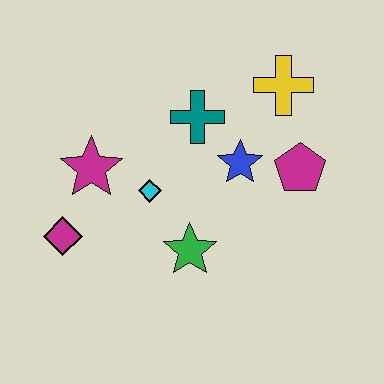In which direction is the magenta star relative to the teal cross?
The magenta star is to the left of the teal cross.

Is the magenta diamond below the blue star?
Yes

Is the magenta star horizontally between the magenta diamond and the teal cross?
Yes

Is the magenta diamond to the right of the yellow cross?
No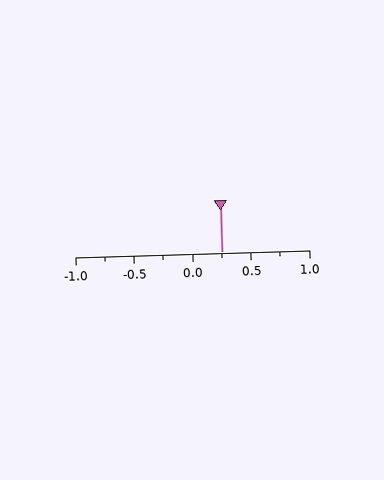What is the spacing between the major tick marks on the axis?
The major ticks are spaced 0.5 apart.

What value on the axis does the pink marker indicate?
The marker indicates approximately 0.25.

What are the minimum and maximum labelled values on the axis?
The axis runs from -1.0 to 1.0.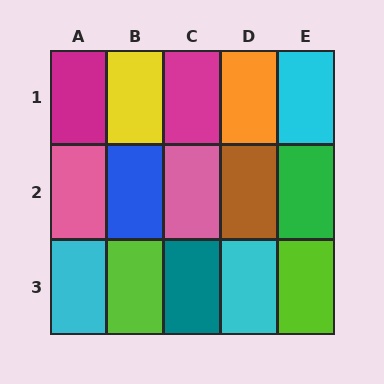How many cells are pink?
2 cells are pink.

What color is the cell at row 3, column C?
Teal.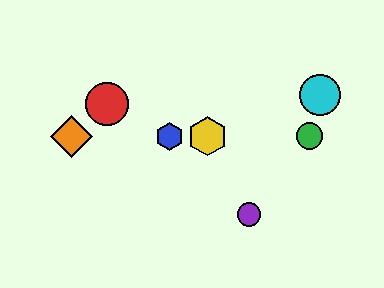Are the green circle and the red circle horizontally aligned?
No, the green circle is at y≈136 and the red circle is at y≈104.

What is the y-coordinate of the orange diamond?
The orange diamond is at y≈136.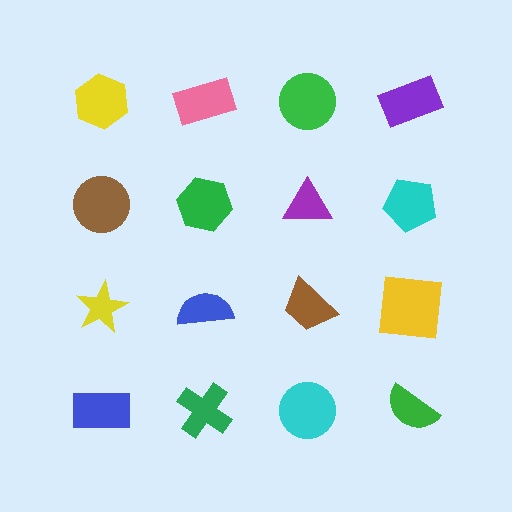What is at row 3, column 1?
A yellow star.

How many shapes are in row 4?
4 shapes.